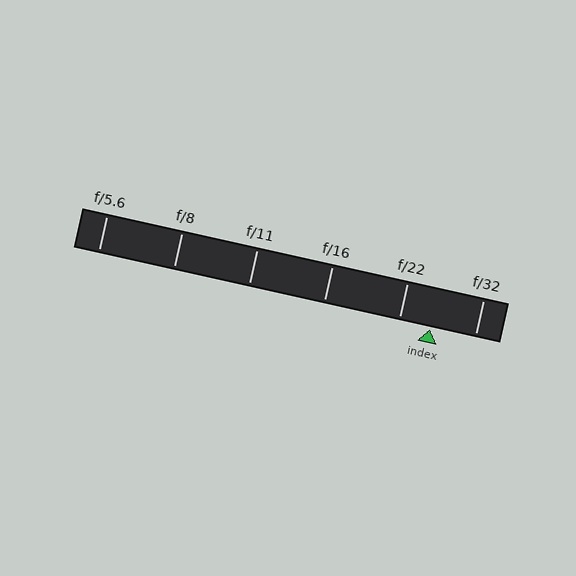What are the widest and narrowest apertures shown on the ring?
The widest aperture shown is f/5.6 and the narrowest is f/32.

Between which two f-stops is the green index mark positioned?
The index mark is between f/22 and f/32.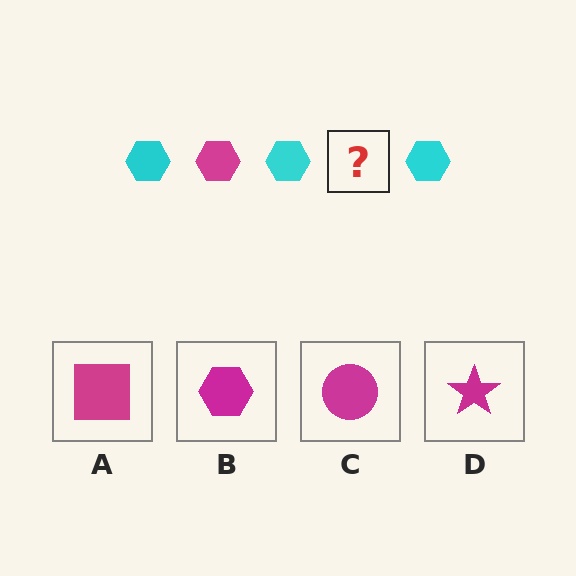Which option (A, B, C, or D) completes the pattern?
B.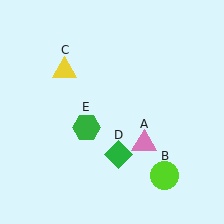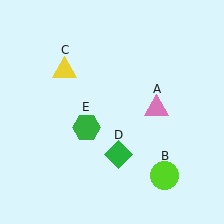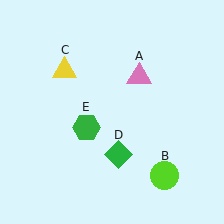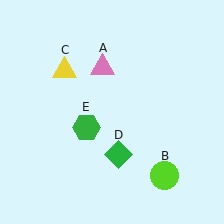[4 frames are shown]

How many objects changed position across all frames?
1 object changed position: pink triangle (object A).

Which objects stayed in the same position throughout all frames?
Lime circle (object B) and yellow triangle (object C) and green diamond (object D) and green hexagon (object E) remained stationary.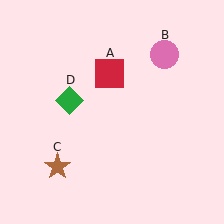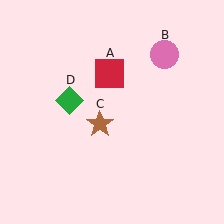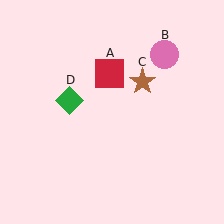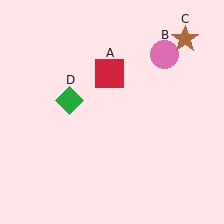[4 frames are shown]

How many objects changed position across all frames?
1 object changed position: brown star (object C).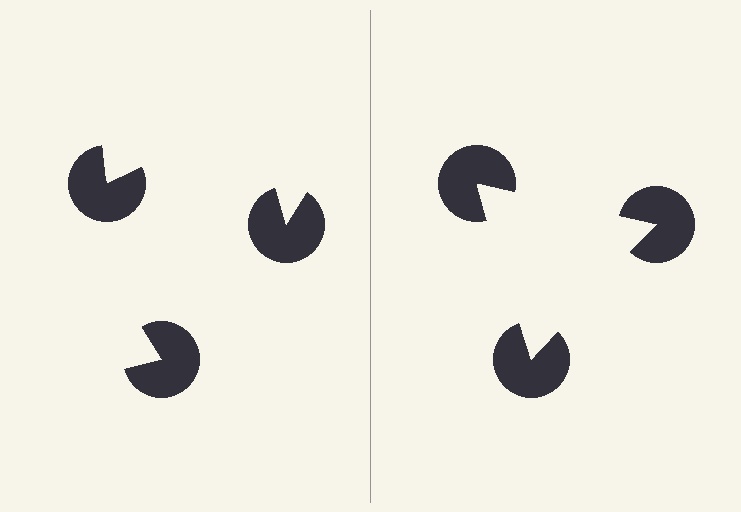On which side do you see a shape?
An illusory triangle appears on the right side. On the left side the wedge cuts are rotated, so no coherent shape forms.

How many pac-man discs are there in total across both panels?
6 — 3 on each side.